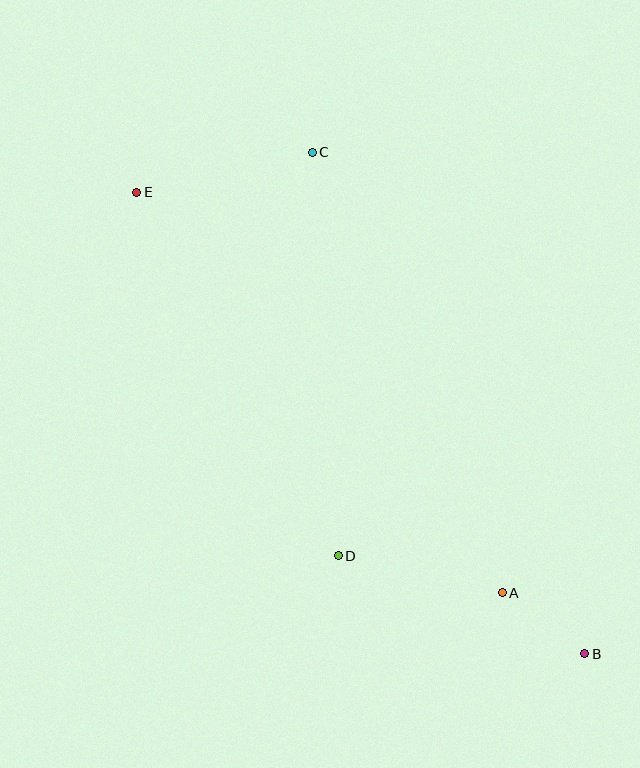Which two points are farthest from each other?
Points B and E are farthest from each other.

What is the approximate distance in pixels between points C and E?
The distance between C and E is approximately 180 pixels.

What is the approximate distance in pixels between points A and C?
The distance between A and C is approximately 480 pixels.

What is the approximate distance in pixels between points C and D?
The distance between C and D is approximately 404 pixels.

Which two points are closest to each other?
Points A and B are closest to each other.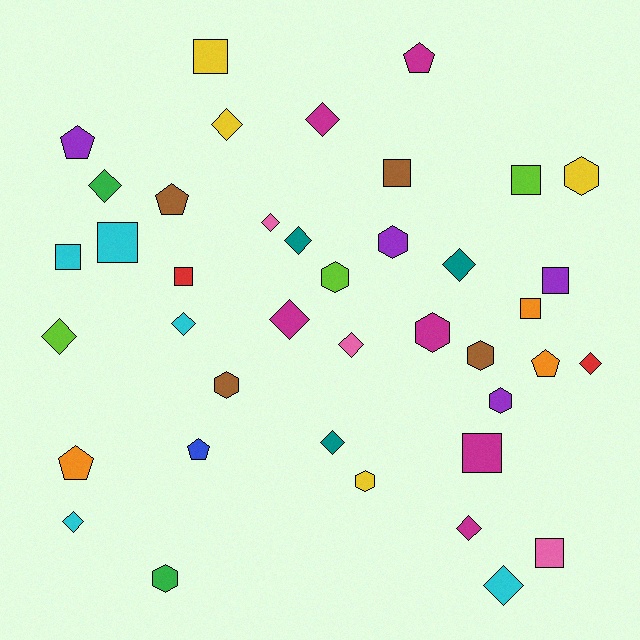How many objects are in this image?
There are 40 objects.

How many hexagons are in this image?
There are 9 hexagons.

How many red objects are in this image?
There are 2 red objects.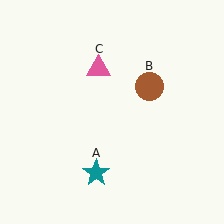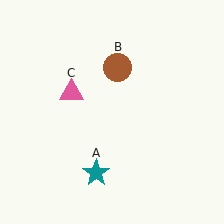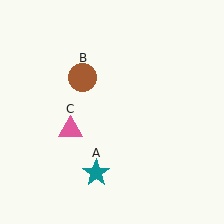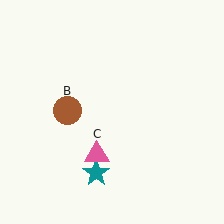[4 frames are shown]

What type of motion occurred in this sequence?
The brown circle (object B), pink triangle (object C) rotated counterclockwise around the center of the scene.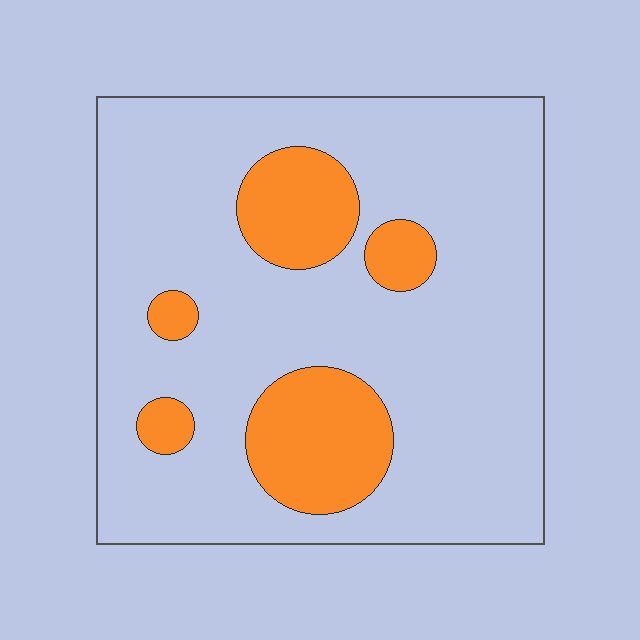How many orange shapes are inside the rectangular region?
5.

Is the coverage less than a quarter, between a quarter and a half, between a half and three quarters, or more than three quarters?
Less than a quarter.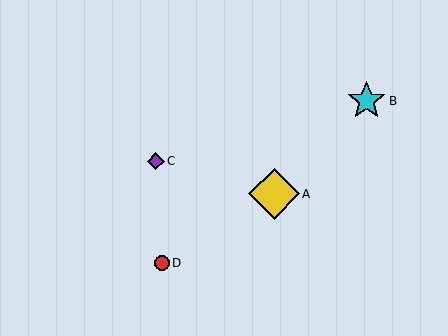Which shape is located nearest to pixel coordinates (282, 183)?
The yellow diamond (labeled A) at (274, 194) is nearest to that location.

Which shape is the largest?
The yellow diamond (labeled A) is the largest.